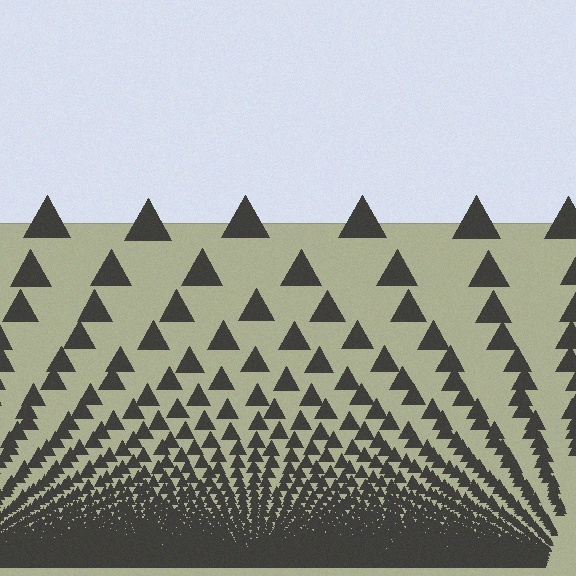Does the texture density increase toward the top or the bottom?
Density increases toward the bottom.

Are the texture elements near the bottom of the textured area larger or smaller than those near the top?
Smaller. The gradient is inverted — elements near the bottom are smaller and denser.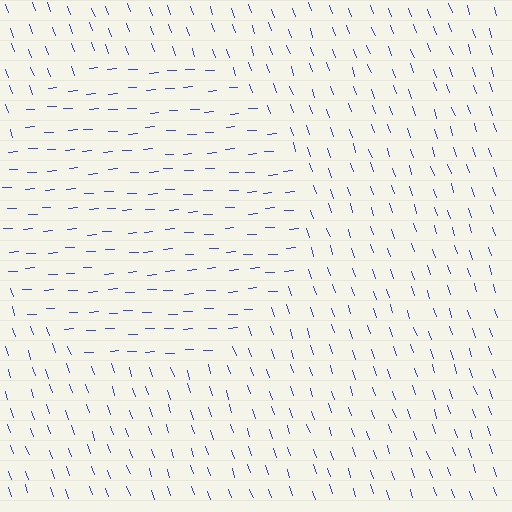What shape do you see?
I see a circle.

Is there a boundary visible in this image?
Yes, there is a texture boundary formed by a change in line orientation.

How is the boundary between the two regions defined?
The boundary is defined purely by a change in line orientation (approximately 74 degrees difference). All lines are the same color and thickness.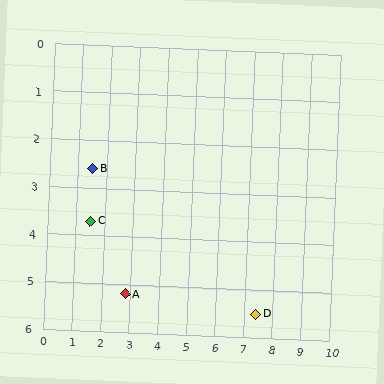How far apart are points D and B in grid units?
Points D and B are about 6.6 grid units apart.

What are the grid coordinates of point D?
Point D is at approximately (7.4, 5.5).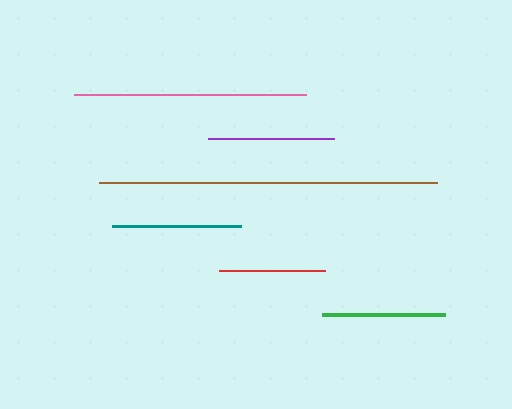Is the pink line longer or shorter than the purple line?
The pink line is longer than the purple line.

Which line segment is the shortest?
The red line is the shortest at approximately 107 pixels.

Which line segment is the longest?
The brown line is the longest at approximately 338 pixels.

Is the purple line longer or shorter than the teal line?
The teal line is longer than the purple line.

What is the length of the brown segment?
The brown segment is approximately 338 pixels long.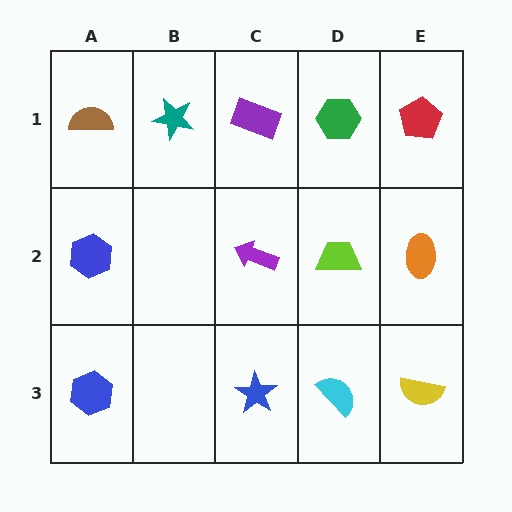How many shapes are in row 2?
4 shapes.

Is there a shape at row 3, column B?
No, that cell is empty.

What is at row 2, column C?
A purple arrow.